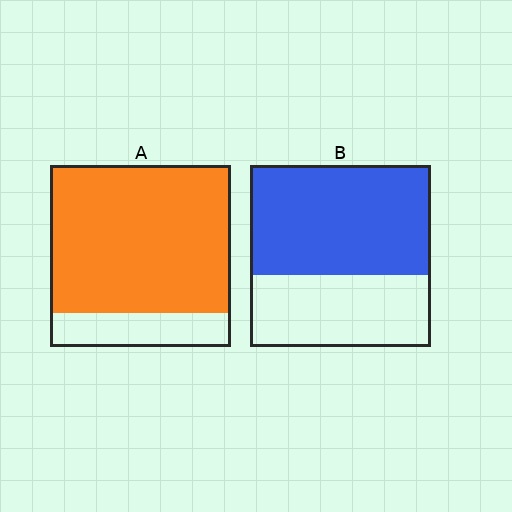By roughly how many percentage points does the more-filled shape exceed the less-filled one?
By roughly 20 percentage points (A over B).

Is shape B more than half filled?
Yes.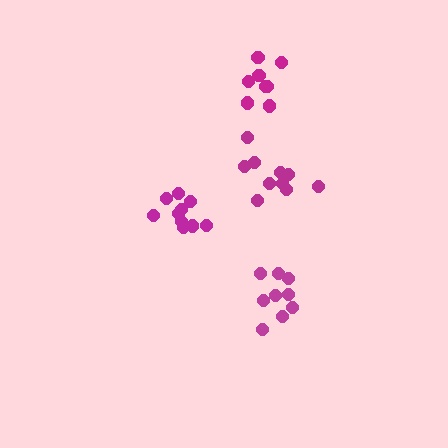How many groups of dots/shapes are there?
There are 4 groups.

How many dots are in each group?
Group 1: 9 dots, Group 2: 10 dots, Group 3: 8 dots, Group 4: 10 dots (37 total).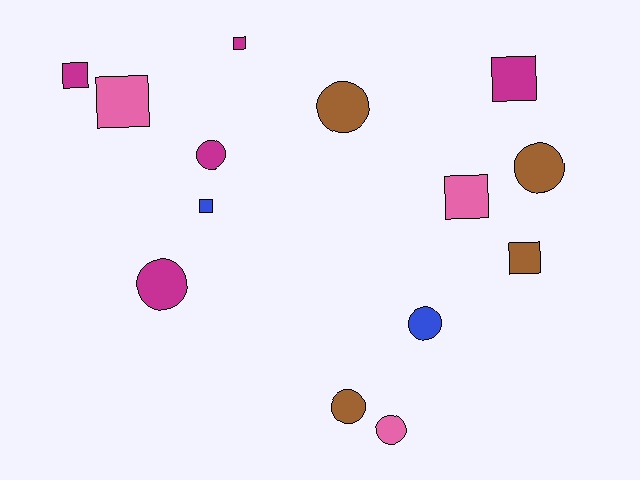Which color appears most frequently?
Magenta, with 5 objects.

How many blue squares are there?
There is 1 blue square.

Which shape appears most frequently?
Circle, with 7 objects.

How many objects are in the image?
There are 14 objects.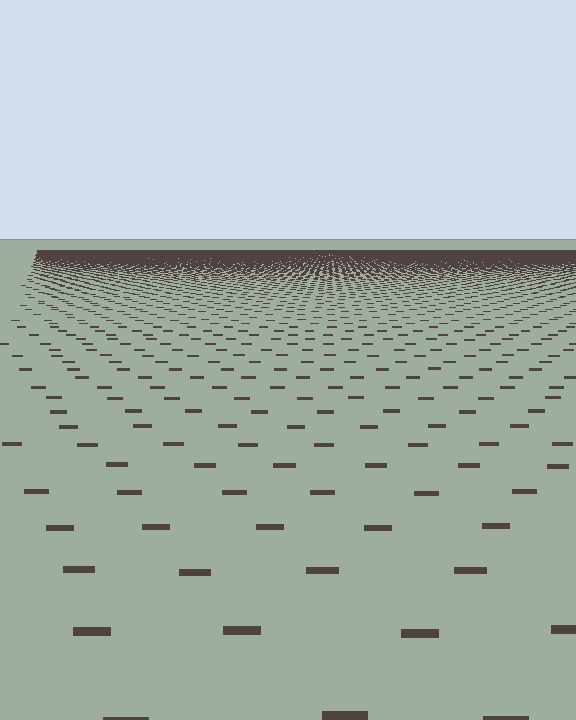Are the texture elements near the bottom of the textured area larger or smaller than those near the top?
Larger. Near the bottom, elements are closer to the viewer and appear at a bigger on-screen size.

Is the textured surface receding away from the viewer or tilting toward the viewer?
The surface is receding away from the viewer. Texture elements get smaller and denser toward the top.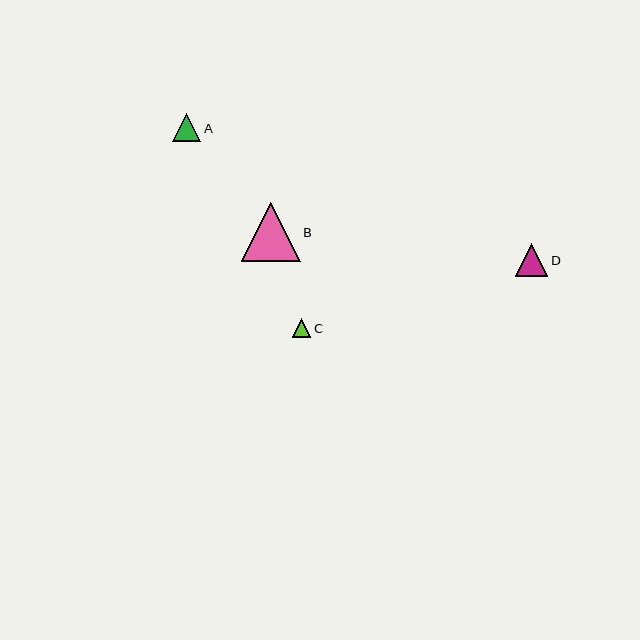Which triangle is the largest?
Triangle B is the largest with a size of approximately 59 pixels.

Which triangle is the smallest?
Triangle C is the smallest with a size of approximately 19 pixels.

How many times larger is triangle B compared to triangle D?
Triangle B is approximately 1.8 times the size of triangle D.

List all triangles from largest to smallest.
From largest to smallest: B, D, A, C.